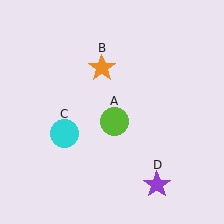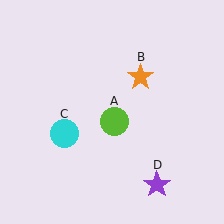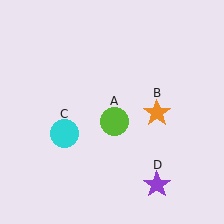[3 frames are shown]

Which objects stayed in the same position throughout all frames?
Lime circle (object A) and cyan circle (object C) and purple star (object D) remained stationary.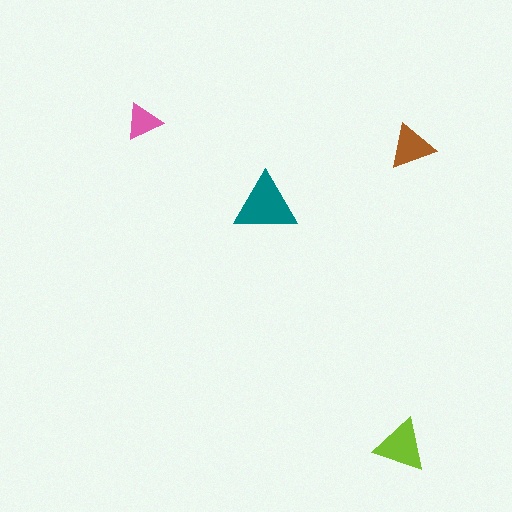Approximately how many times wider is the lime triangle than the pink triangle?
About 1.5 times wider.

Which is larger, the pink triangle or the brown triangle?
The brown one.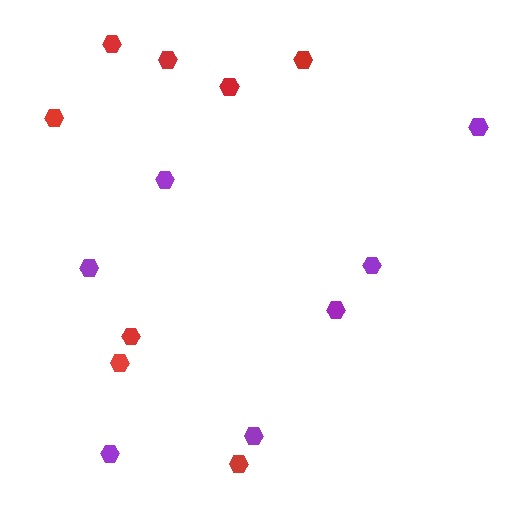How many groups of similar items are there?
There are 2 groups: one group of red hexagons (8) and one group of purple hexagons (7).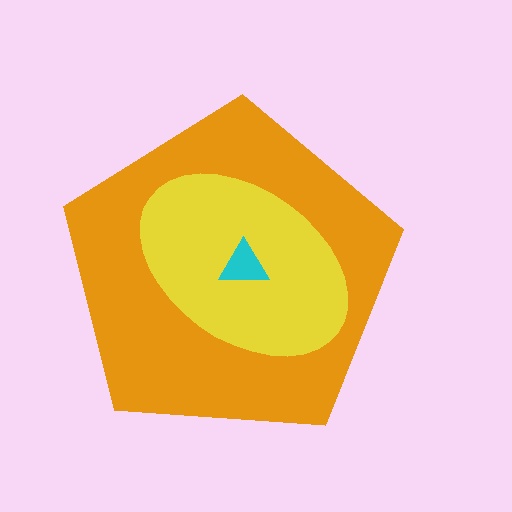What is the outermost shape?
The orange pentagon.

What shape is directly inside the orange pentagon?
The yellow ellipse.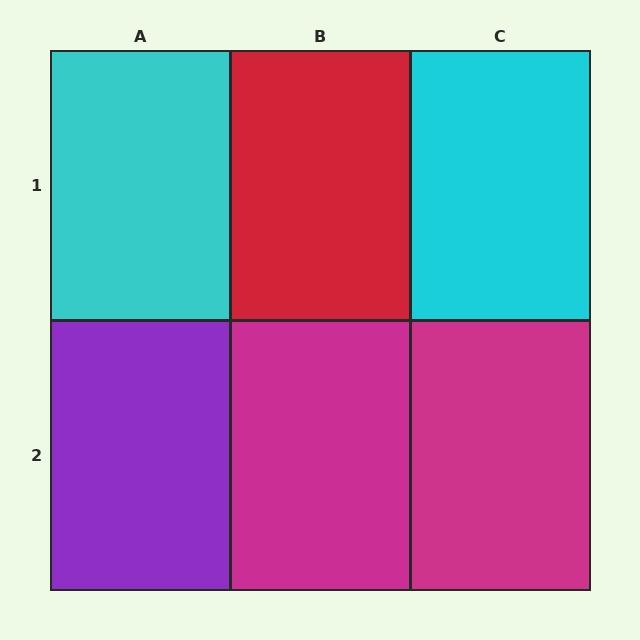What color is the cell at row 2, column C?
Magenta.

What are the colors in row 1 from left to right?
Cyan, red, cyan.